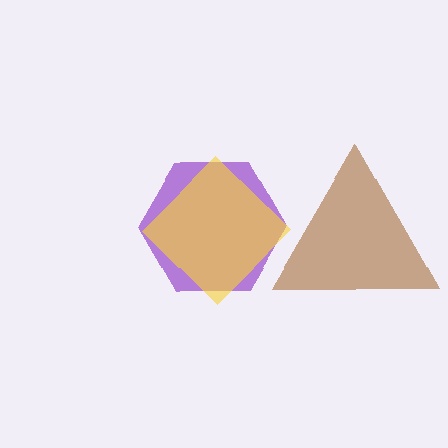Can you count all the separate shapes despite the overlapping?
Yes, there are 3 separate shapes.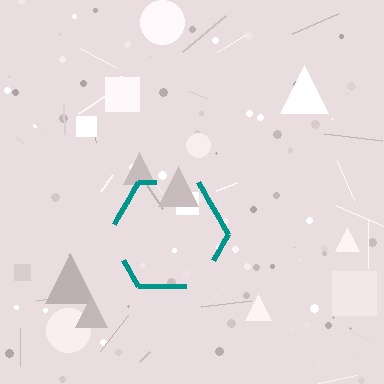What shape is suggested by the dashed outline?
The dashed outline suggests a hexagon.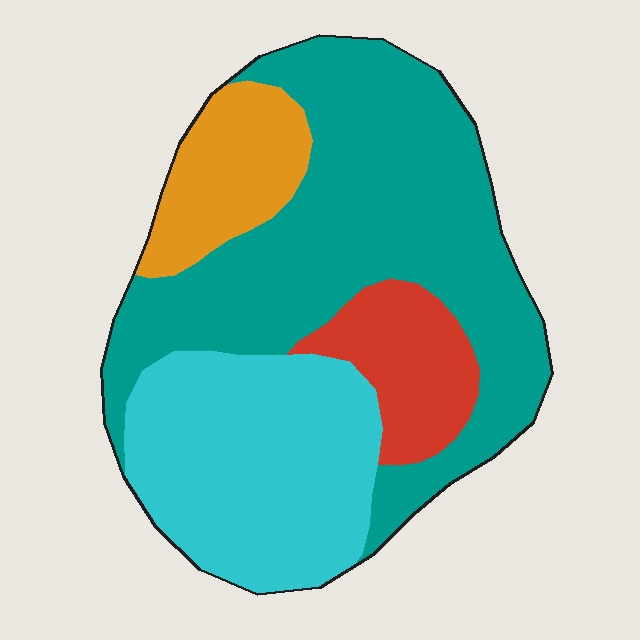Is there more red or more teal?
Teal.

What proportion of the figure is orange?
Orange takes up about one eighth (1/8) of the figure.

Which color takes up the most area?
Teal, at roughly 50%.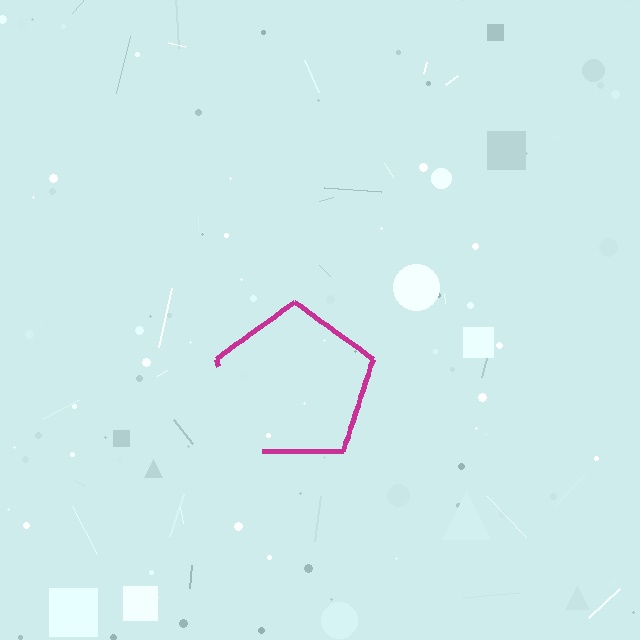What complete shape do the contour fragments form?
The contour fragments form a pentagon.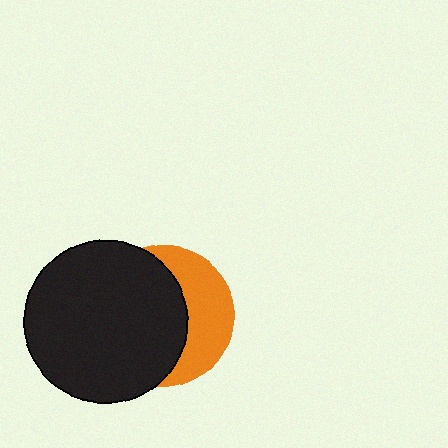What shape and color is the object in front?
The object in front is a black circle.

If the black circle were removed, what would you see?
You would see the complete orange circle.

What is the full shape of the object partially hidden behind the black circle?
The partially hidden object is an orange circle.